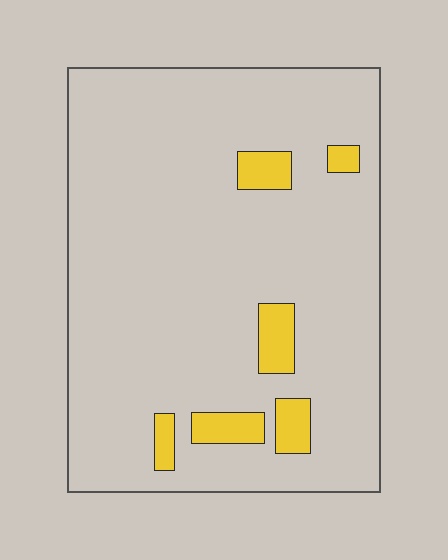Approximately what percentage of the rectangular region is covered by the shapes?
Approximately 10%.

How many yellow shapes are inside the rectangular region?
6.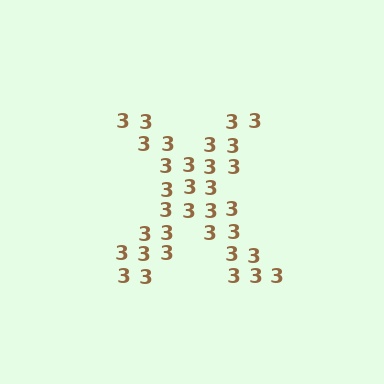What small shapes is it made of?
It is made of small digit 3's.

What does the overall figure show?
The overall figure shows the letter X.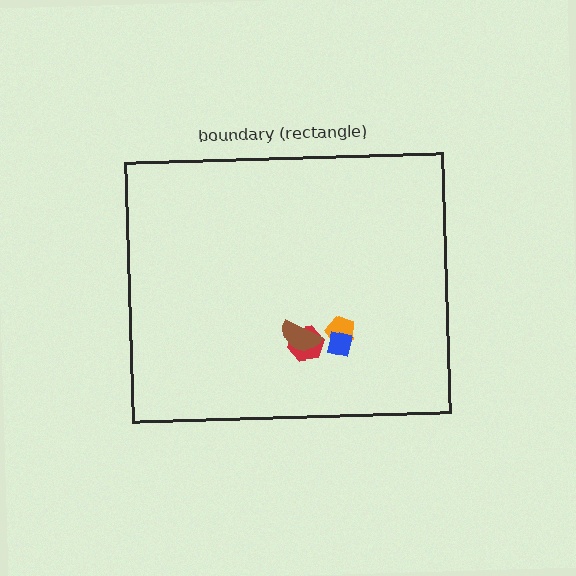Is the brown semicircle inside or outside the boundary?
Inside.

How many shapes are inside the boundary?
4 inside, 0 outside.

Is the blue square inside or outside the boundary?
Inside.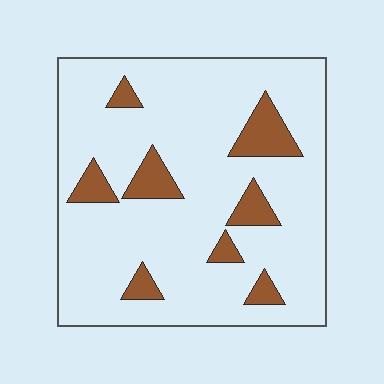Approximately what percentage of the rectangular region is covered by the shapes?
Approximately 15%.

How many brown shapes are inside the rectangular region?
8.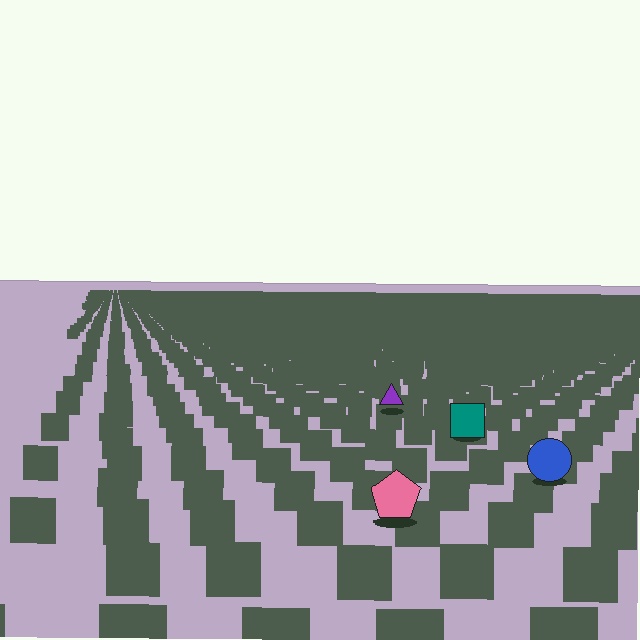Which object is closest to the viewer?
The pink pentagon is closest. The texture marks near it are larger and more spread out.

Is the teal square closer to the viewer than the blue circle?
No. The blue circle is closer — you can tell from the texture gradient: the ground texture is coarser near it.